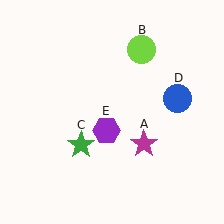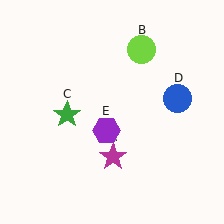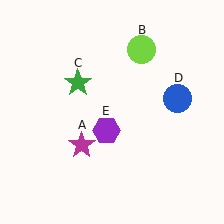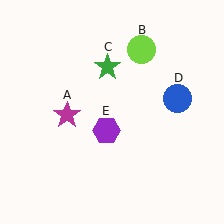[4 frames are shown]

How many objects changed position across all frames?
2 objects changed position: magenta star (object A), green star (object C).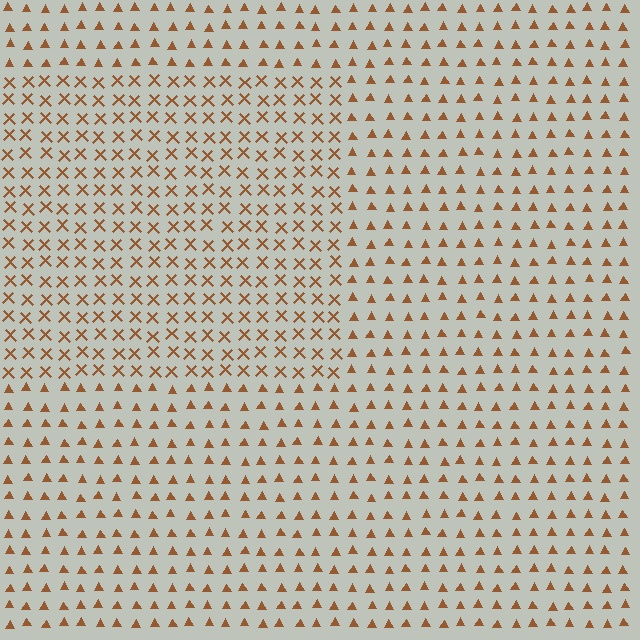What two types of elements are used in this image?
The image uses X marks inside the rectangle region and triangles outside it.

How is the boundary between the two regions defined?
The boundary is defined by a change in element shape: X marks inside vs. triangles outside. All elements share the same color and spacing.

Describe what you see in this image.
The image is filled with small brown elements arranged in a uniform grid. A rectangle-shaped region contains X marks, while the surrounding area contains triangles. The boundary is defined purely by the change in element shape.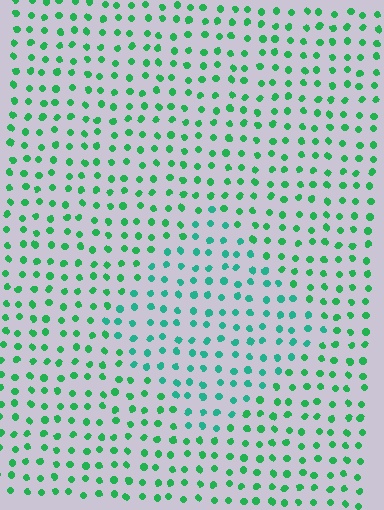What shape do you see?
I see a diamond.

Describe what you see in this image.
The image is filled with small green elements in a uniform arrangement. A diamond-shaped region is visible where the elements are tinted to a slightly different hue, forming a subtle color boundary.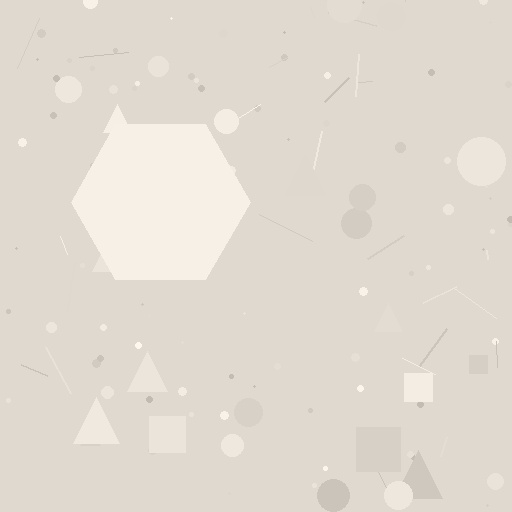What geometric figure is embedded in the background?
A hexagon is embedded in the background.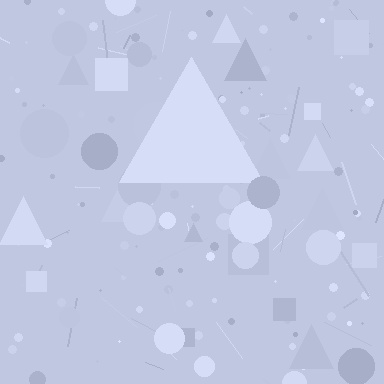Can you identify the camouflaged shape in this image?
The camouflaged shape is a triangle.